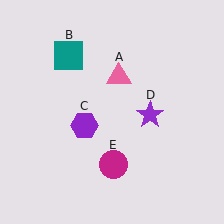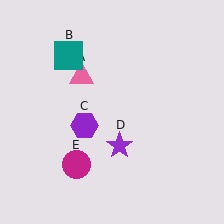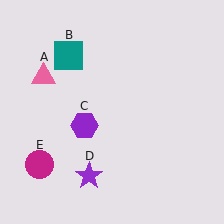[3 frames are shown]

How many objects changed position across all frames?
3 objects changed position: pink triangle (object A), purple star (object D), magenta circle (object E).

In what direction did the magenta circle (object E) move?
The magenta circle (object E) moved left.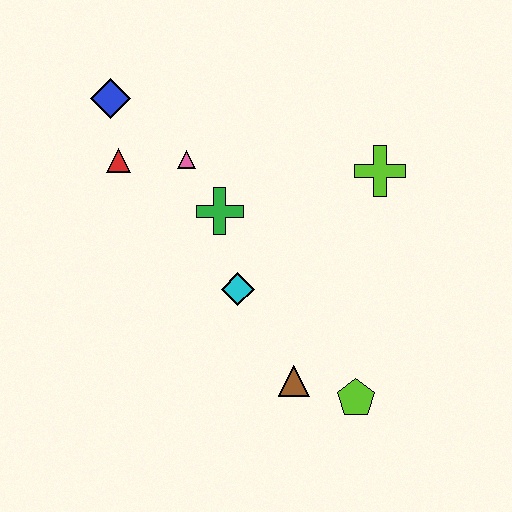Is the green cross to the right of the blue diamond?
Yes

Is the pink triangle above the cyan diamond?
Yes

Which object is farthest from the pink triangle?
The lime pentagon is farthest from the pink triangle.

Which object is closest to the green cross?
The pink triangle is closest to the green cross.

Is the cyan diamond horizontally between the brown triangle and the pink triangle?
Yes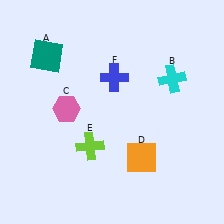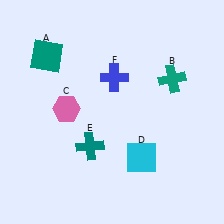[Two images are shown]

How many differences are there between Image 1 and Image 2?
There are 3 differences between the two images.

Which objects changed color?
B changed from cyan to teal. D changed from orange to cyan. E changed from lime to teal.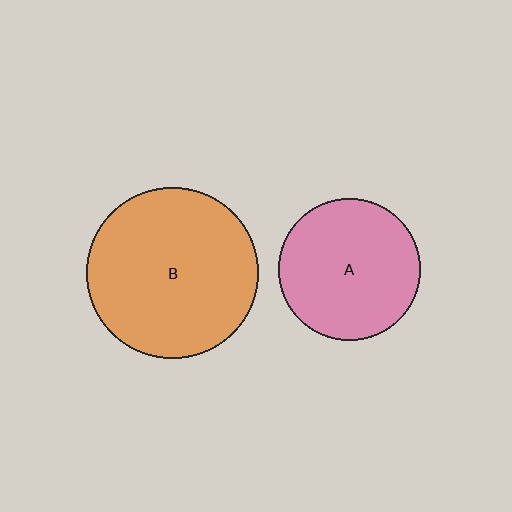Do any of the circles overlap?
No, none of the circles overlap.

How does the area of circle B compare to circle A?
Approximately 1.4 times.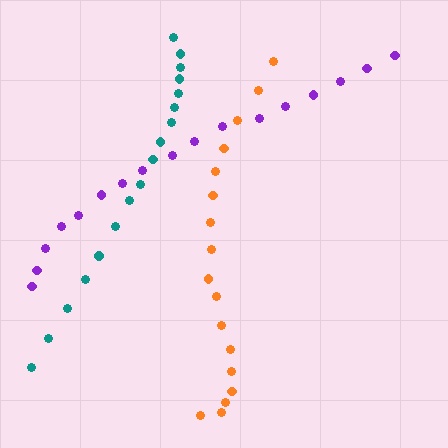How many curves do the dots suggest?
There are 3 distinct paths.